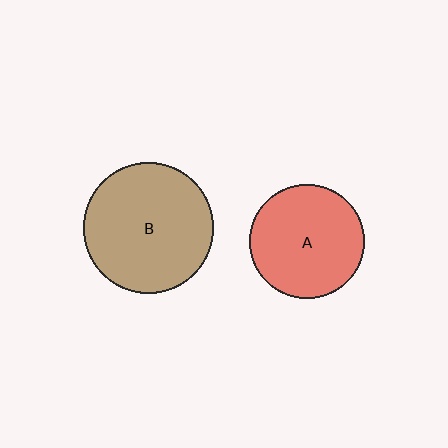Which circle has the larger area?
Circle B (brown).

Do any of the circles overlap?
No, none of the circles overlap.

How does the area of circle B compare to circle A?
Approximately 1.3 times.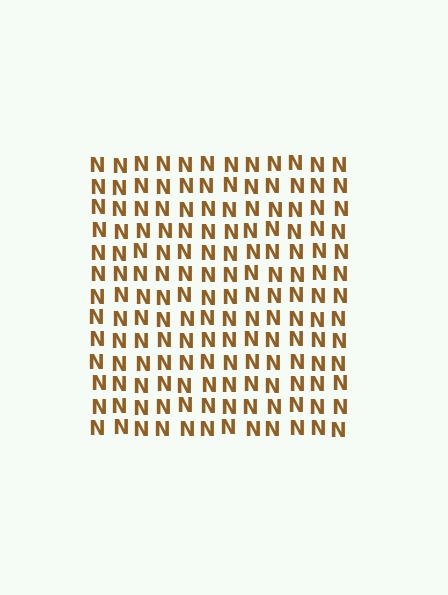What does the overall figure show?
The overall figure shows a square.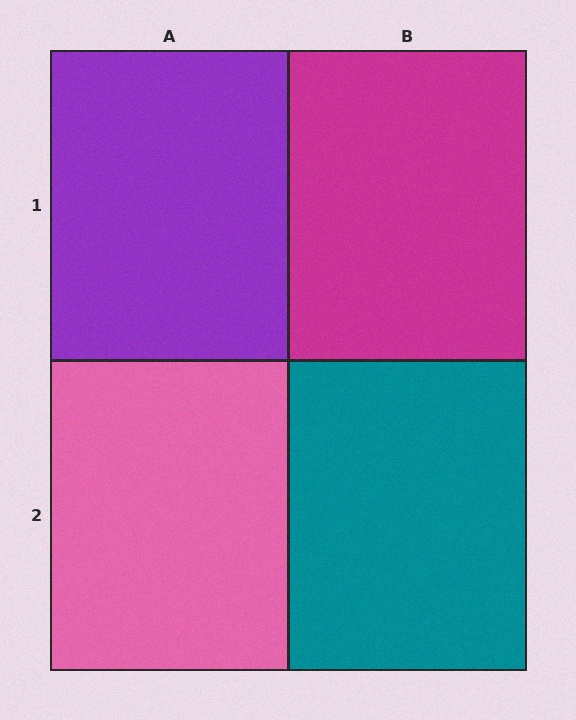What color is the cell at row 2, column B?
Teal.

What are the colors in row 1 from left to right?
Purple, magenta.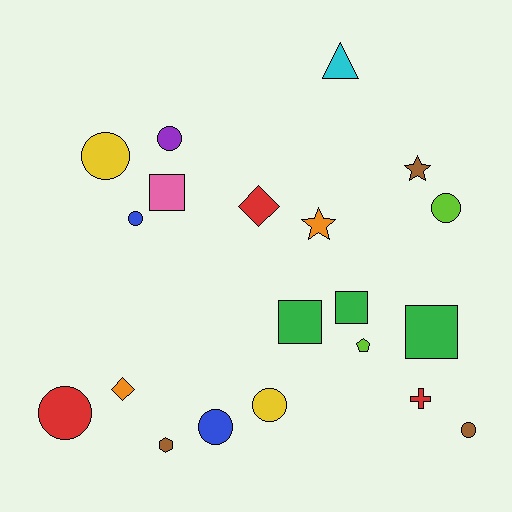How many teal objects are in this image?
There are no teal objects.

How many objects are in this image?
There are 20 objects.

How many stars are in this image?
There are 2 stars.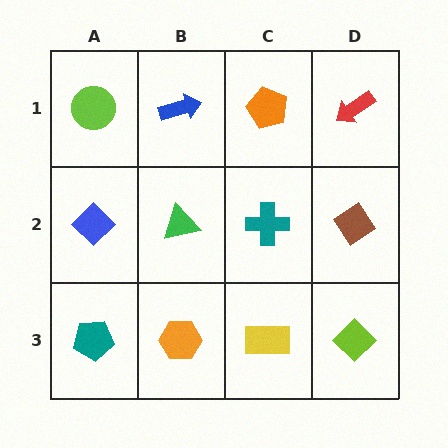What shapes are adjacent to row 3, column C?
A teal cross (row 2, column C), an orange hexagon (row 3, column B), a lime diamond (row 3, column D).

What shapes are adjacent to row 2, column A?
A lime circle (row 1, column A), a teal pentagon (row 3, column A), a green triangle (row 2, column B).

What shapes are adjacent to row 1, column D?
A brown diamond (row 2, column D), an orange pentagon (row 1, column C).